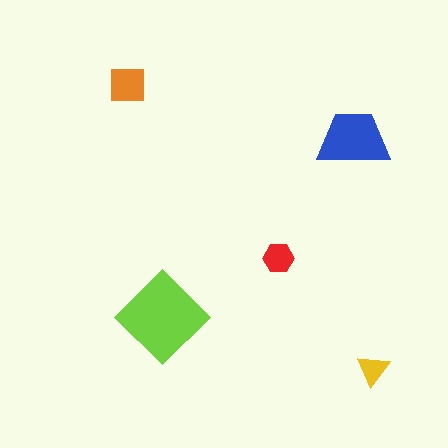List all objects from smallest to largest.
The yellow triangle, the red hexagon, the orange square, the blue trapezoid, the lime diamond.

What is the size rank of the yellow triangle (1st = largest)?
5th.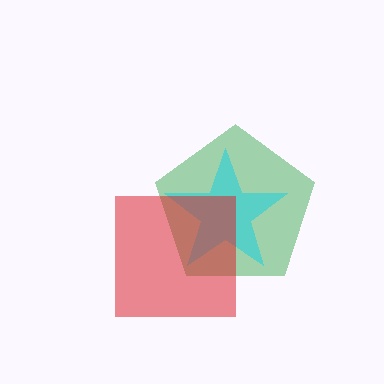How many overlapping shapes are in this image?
There are 3 overlapping shapes in the image.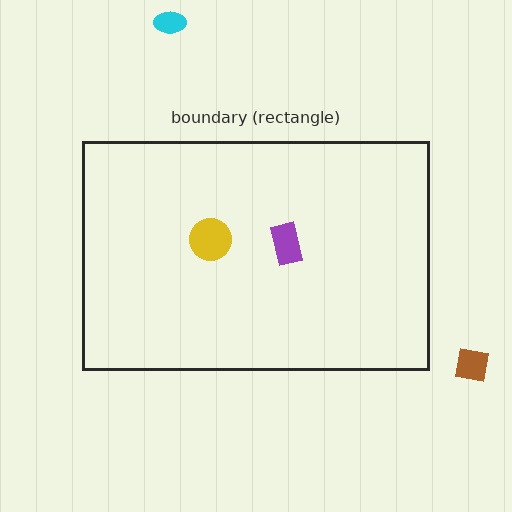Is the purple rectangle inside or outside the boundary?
Inside.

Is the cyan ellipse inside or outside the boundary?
Outside.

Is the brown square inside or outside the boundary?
Outside.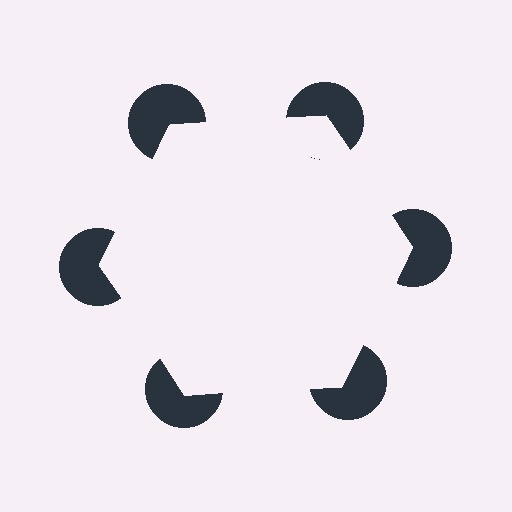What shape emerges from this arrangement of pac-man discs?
An illusory hexagon — its edges are inferred from the aligned wedge cuts in the pac-man discs, not physically drawn.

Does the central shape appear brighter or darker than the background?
It typically appears slightly brighter than the background, even though no actual brightness change is drawn.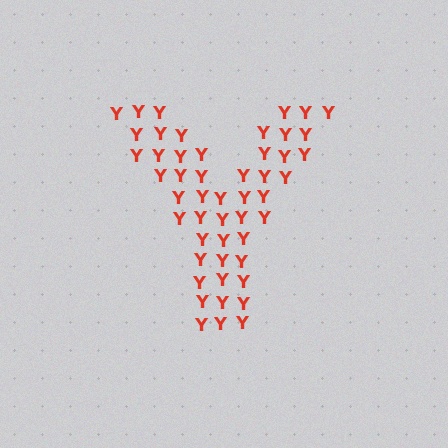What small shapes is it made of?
It is made of small letter Y's.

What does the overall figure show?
The overall figure shows the letter Y.